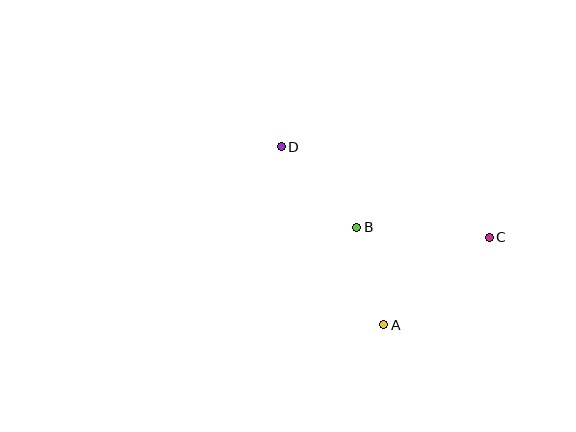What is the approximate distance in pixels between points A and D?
The distance between A and D is approximately 205 pixels.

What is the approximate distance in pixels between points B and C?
The distance between B and C is approximately 133 pixels.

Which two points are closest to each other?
Points A and B are closest to each other.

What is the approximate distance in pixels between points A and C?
The distance between A and C is approximately 138 pixels.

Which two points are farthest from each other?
Points C and D are farthest from each other.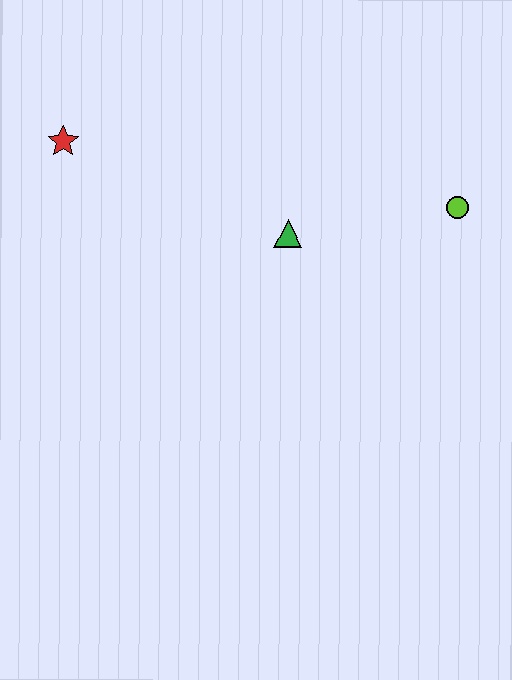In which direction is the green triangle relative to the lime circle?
The green triangle is to the left of the lime circle.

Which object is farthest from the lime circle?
The red star is farthest from the lime circle.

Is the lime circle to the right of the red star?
Yes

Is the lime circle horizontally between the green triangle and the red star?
No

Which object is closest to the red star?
The green triangle is closest to the red star.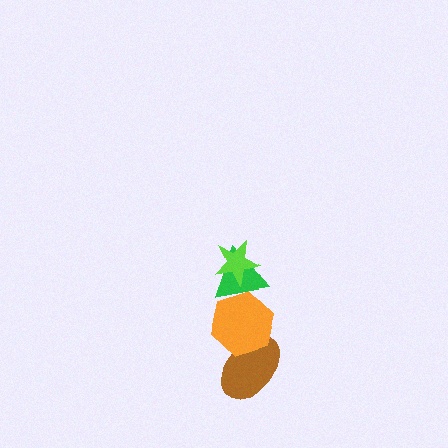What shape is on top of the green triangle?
The lime star is on top of the green triangle.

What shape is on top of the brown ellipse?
The orange hexagon is on top of the brown ellipse.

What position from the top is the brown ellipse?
The brown ellipse is 4th from the top.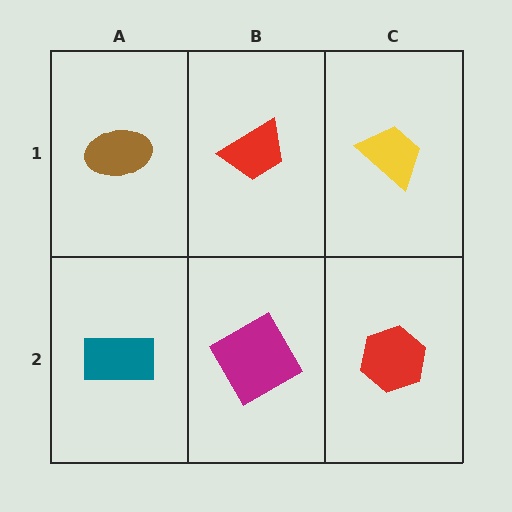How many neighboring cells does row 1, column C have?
2.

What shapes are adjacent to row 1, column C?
A red hexagon (row 2, column C), a red trapezoid (row 1, column B).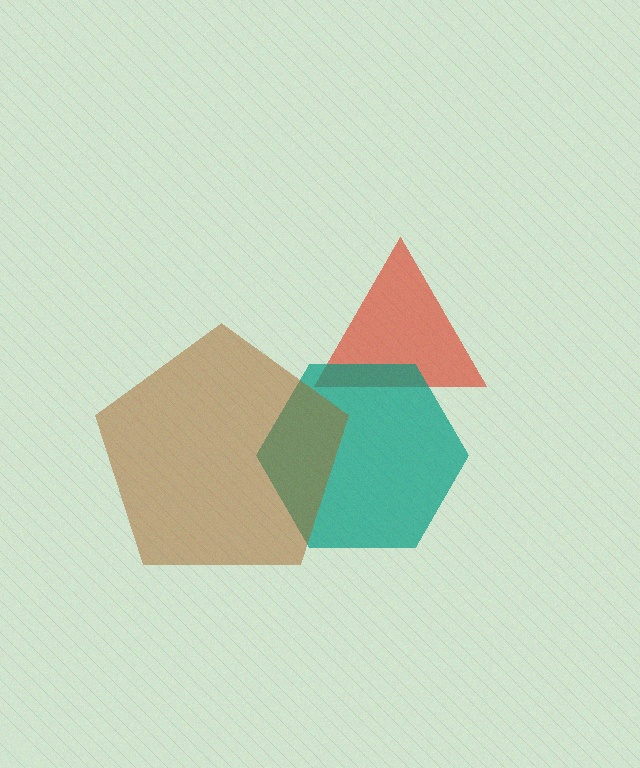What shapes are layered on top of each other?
The layered shapes are: a red triangle, a teal hexagon, a brown pentagon.